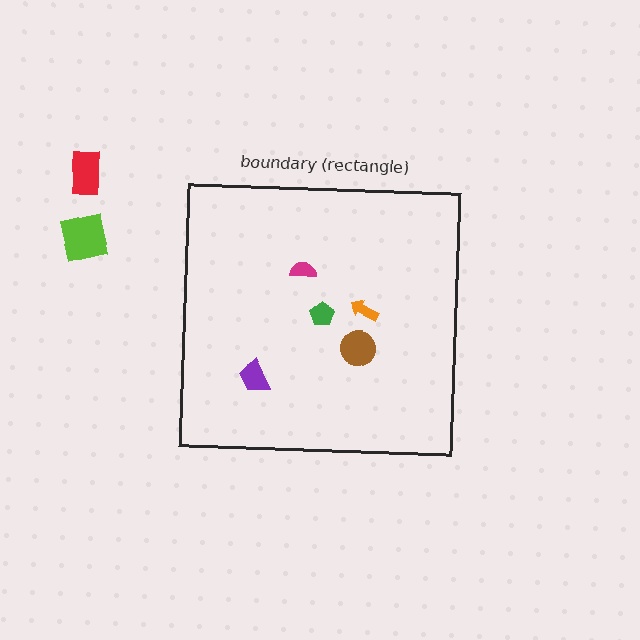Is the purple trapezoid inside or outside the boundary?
Inside.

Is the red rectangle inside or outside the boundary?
Outside.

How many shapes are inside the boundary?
5 inside, 2 outside.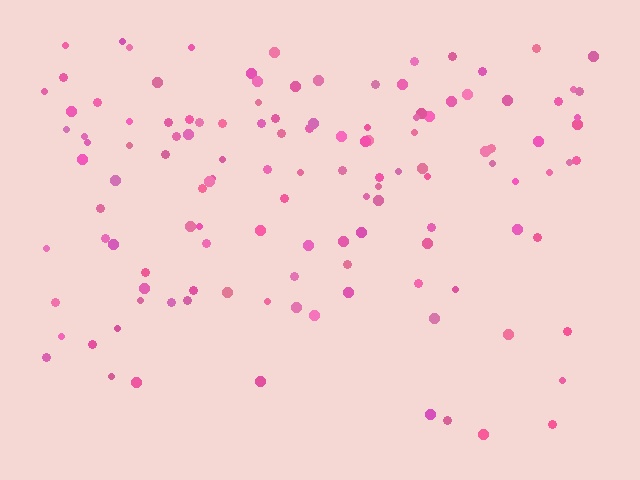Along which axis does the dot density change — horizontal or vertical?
Vertical.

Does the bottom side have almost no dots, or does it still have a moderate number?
Still a moderate number, just noticeably fewer than the top.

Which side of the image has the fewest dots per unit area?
The bottom.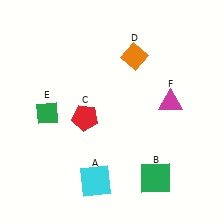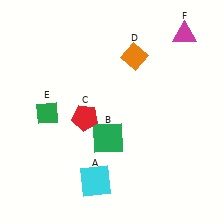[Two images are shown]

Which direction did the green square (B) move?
The green square (B) moved left.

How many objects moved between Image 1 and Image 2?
2 objects moved between the two images.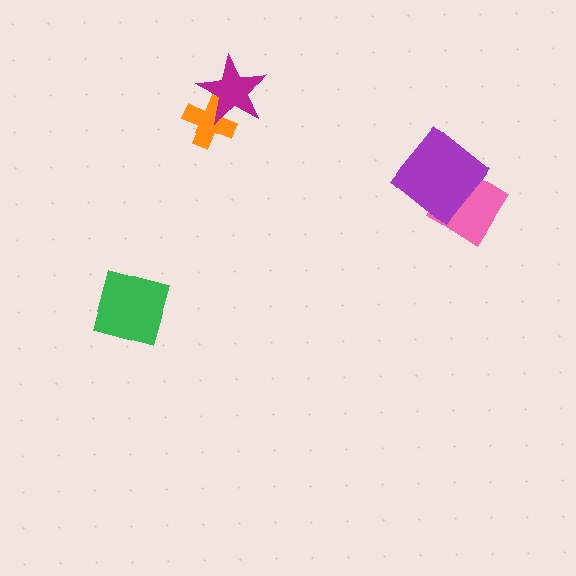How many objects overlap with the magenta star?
1 object overlaps with the magenta star.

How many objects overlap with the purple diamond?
1 object overlaps with the purple diamond.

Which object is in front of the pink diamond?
The purple diamond is in front of the pink diamond.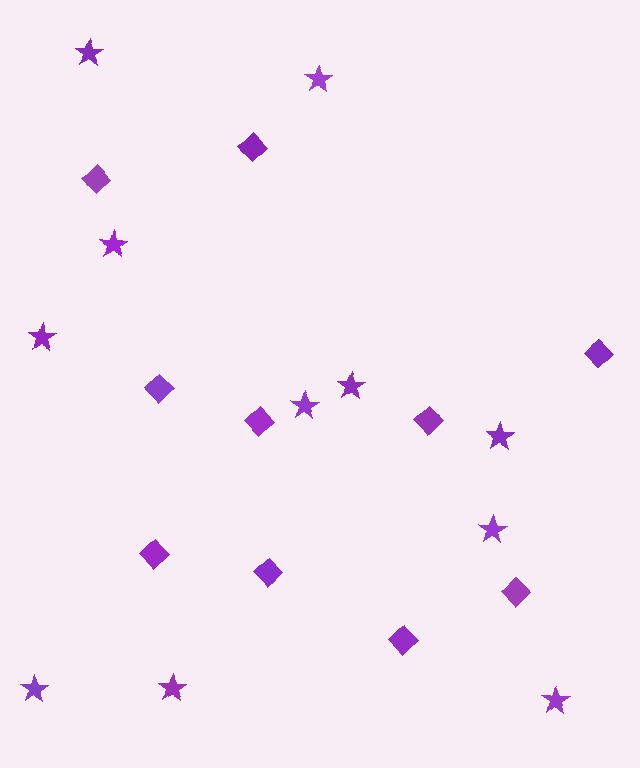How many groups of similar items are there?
There are 2 groups: one group of stars (11) and one group of diamonds (10).